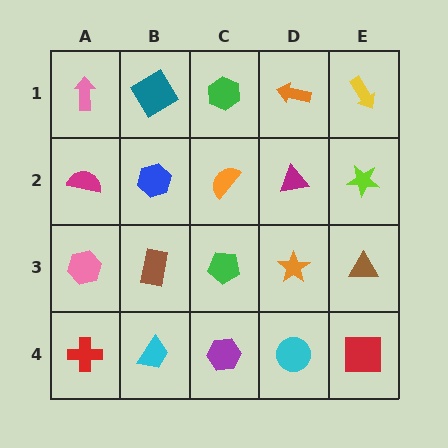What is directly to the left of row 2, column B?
A magenta semicircle.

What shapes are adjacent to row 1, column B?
A blue hexagon (row 2, column B), a pink arrow (row 1, column A), a green hexagon (row 1, column C).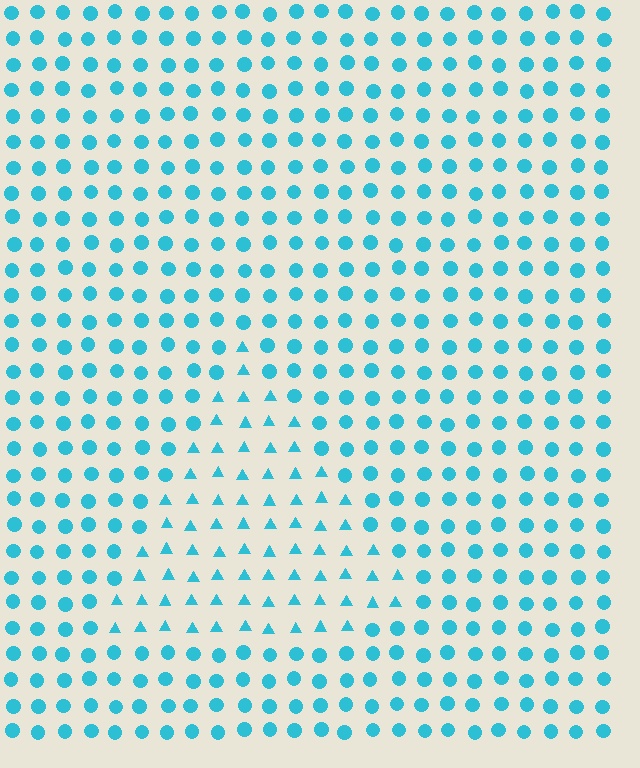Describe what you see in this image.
The image is filled with small cyan elements arranged in a uniform grid. A triangle-shaped region contains triangles, while the surrounding area contains circles. The boundary is defined purely by the change in element shape.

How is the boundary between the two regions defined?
The boundary is defined by a change in element shape: triangles inside vs. circles outside. All elements share the same color and spacing.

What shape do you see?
I see a triangle.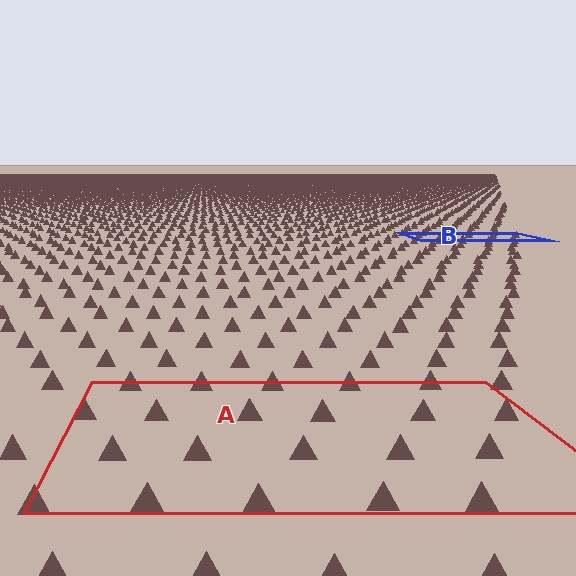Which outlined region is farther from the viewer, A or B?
Region B is farther from the viewer — the texture elements inside it appear smaller and more densely packed.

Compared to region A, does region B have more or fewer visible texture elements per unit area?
Region B has more texture elements per unit area — they are packed more densely because it is farther away.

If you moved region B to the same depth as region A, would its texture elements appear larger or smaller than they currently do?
They would appear larger. At a closer depth, the same texture elements are projected at a bigger on-screen size.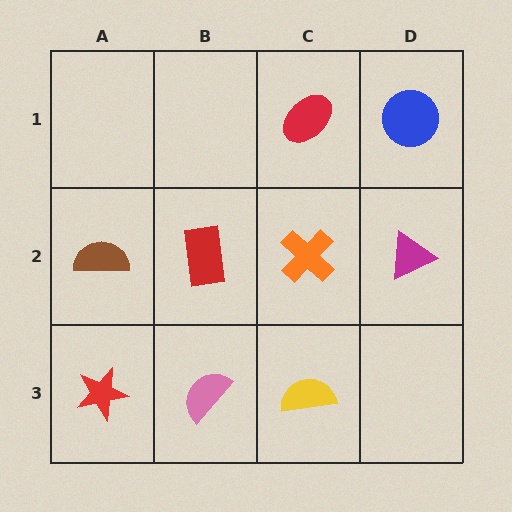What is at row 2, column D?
A magenta triangle.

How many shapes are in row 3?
3 shapes.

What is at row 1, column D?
A blue circle.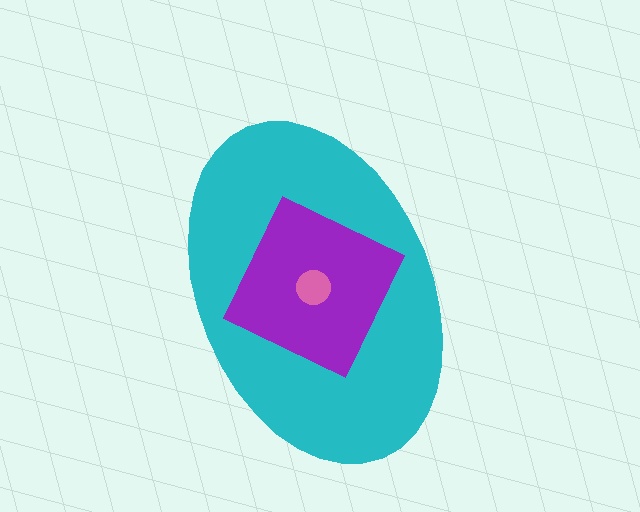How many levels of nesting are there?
3.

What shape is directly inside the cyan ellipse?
The purple square.